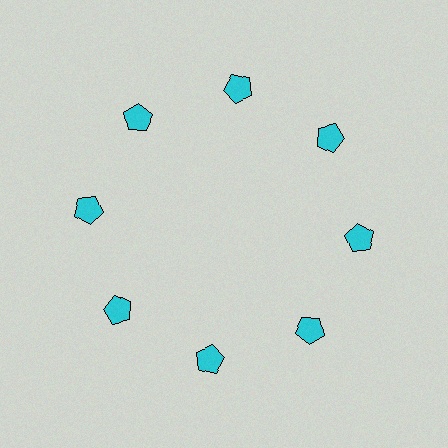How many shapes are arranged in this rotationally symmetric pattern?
There are 8 shapes, arranged in 8 groups of 1.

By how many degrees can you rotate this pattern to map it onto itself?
The pattern maps onto itself every 45 degrees of rotation.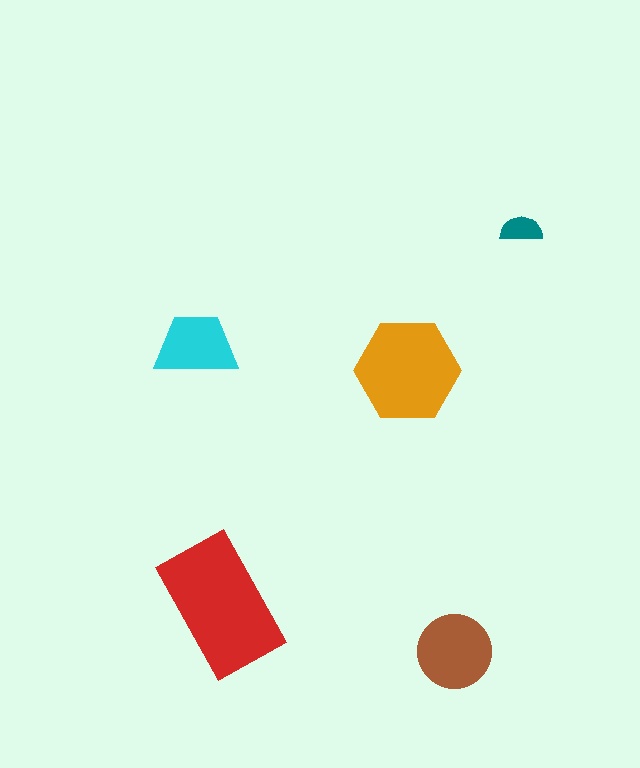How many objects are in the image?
There are 5 objects in the image.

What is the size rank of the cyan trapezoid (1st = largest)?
4th.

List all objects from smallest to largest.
The teal semicircle, the cyan trapezoid, the brown circle, the orange hexagon, the red rectangle.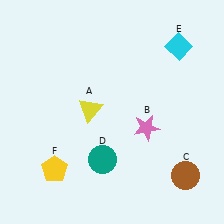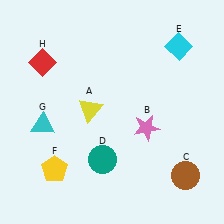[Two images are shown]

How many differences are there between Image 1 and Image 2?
There are 2 differences between the two images.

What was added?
A cyan triangle (G), a red diamond (H) were added in Image 2.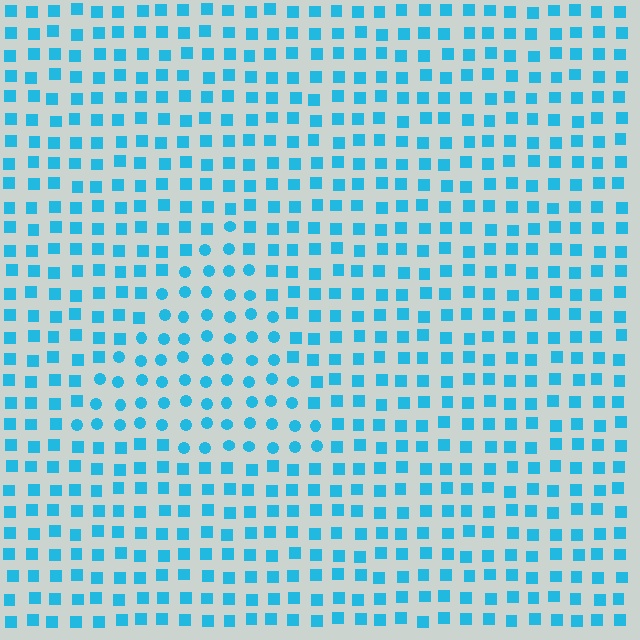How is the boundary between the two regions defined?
The boundary is defined by a change in element shape: circles inside vs. squares outside. All elements share the same color and spacing.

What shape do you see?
I see a triangle.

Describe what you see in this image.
The image is filled with small cyan elements arranged in a uniform grid. A triangle-shaped region contains circles, while the surrounding area contains squares. The boundary is defined purely by the change in element shape.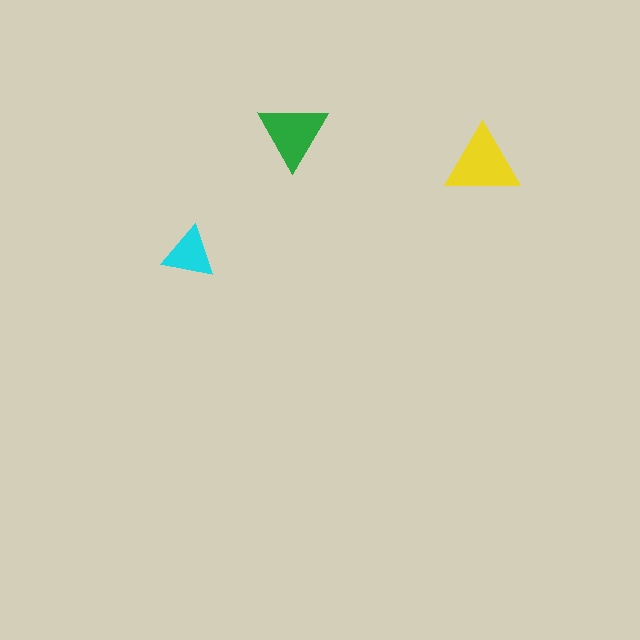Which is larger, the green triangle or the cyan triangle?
The green one.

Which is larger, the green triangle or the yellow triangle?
The yellow one.